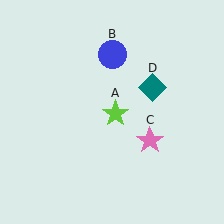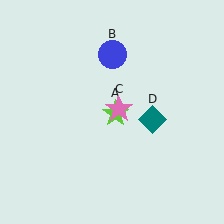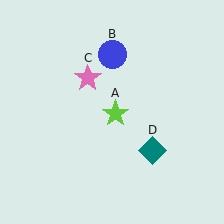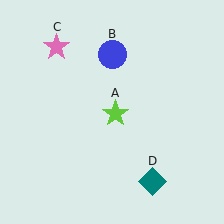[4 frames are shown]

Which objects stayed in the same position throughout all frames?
Lime star (object A) and blue circle (object B) remained stationary.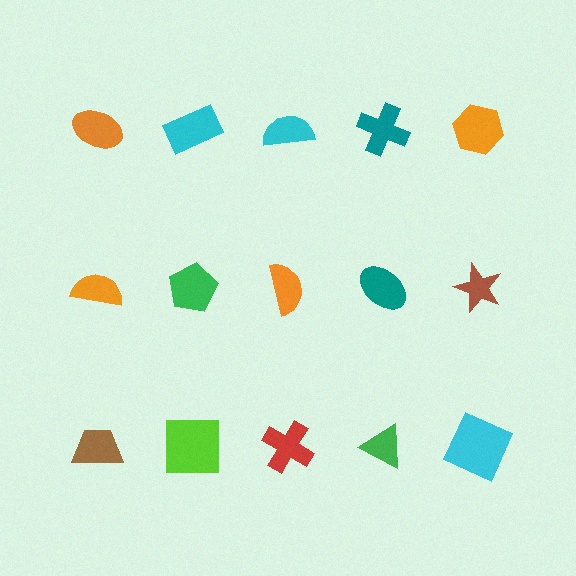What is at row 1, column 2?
A cyan rectangle.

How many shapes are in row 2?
5 shapes.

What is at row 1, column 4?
A teal cross.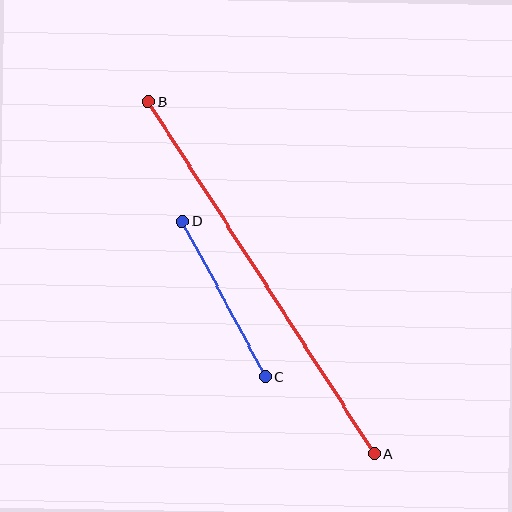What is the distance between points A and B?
The distance is approximately 418 pixels.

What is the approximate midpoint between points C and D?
The midpoint is at approximately (224, 299) pixels.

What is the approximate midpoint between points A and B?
The midpoint is at approximately (261, 278) pixels.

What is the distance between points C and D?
The distance is approximately 177 pixels.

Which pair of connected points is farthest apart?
Points A and B are farthest apart.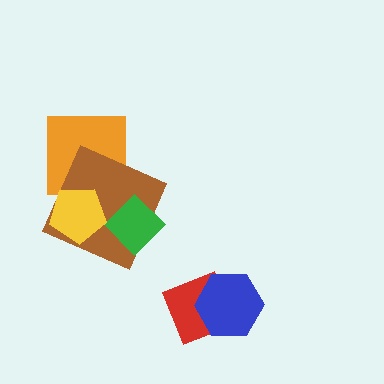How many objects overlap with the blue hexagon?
1 object overlaps with the blue hexagon.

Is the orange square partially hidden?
Yes, it is partially covered by another shape.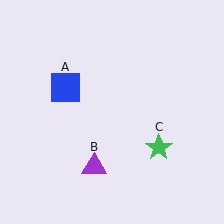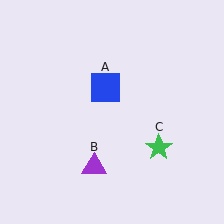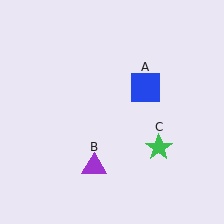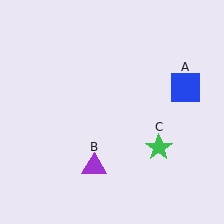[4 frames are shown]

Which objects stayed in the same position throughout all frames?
Purple triangle (object B) and green star (object C) remained stationary.